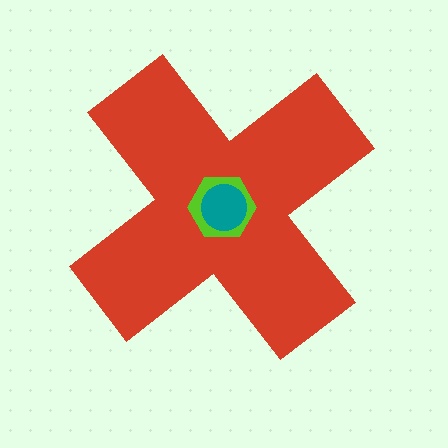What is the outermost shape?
The red cross.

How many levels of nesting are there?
3.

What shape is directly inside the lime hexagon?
The teal circle.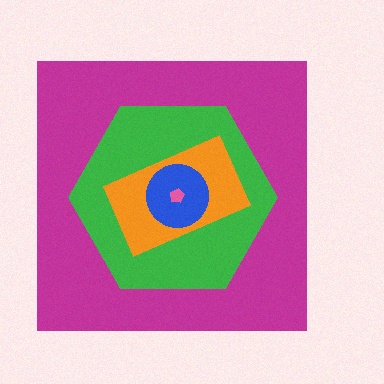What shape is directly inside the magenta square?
The green hexagon.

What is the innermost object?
The pink pentagon.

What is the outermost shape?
The magenta square.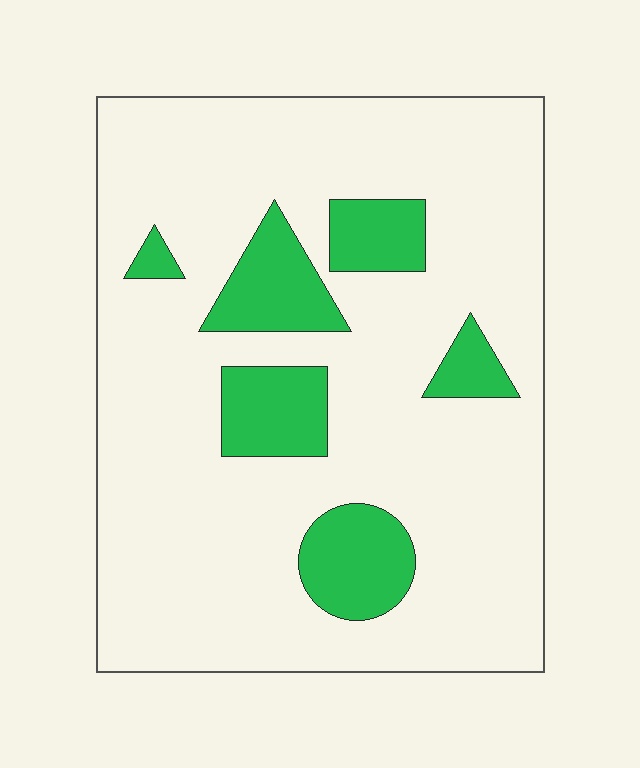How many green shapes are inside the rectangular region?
6.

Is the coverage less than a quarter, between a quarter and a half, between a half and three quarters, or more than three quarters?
Less than a quarter.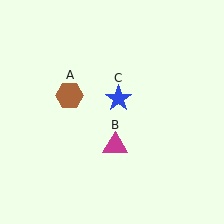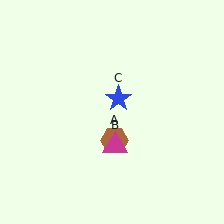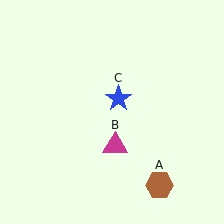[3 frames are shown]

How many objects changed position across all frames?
1 object changed position: brown hexagon (object A).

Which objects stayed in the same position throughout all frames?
Magenta triangle (object B) and blue star (object C) remained stationary.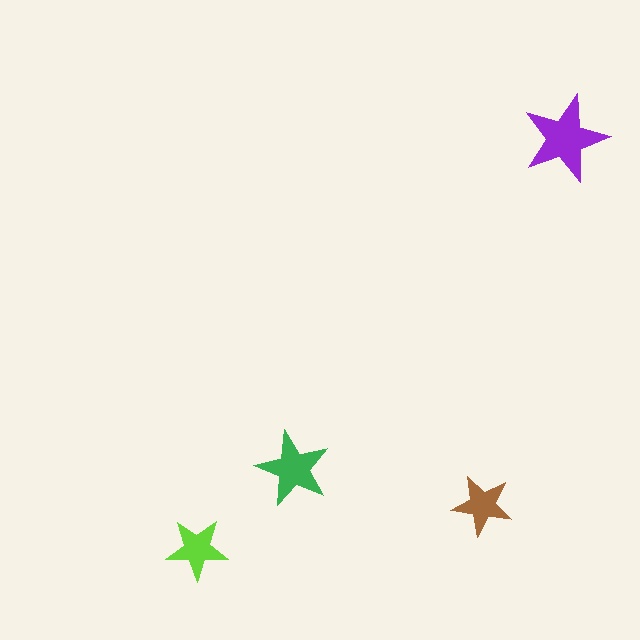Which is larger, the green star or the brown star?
The green one.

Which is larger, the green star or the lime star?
The green one.